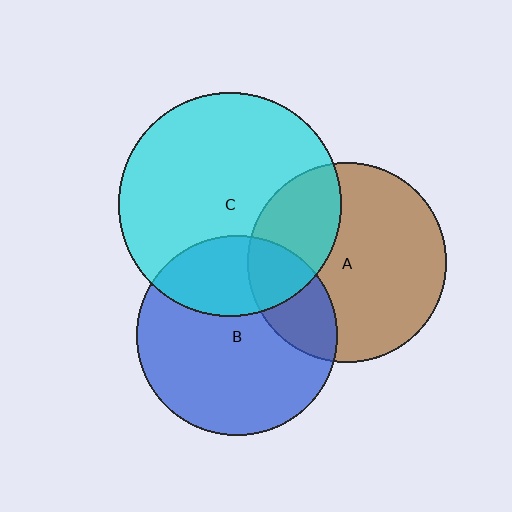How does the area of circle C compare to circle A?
Approximately 1.3 times.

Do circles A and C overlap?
Yes.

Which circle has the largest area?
Circle C (cyan).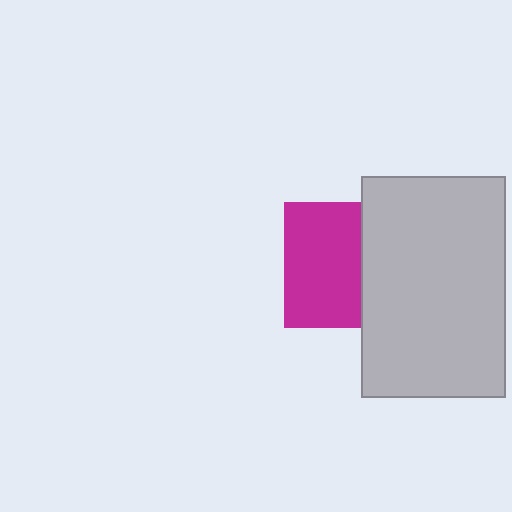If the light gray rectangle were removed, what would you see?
You would see the complete magenta square.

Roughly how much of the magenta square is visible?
About half of it is visible (roughly 61%).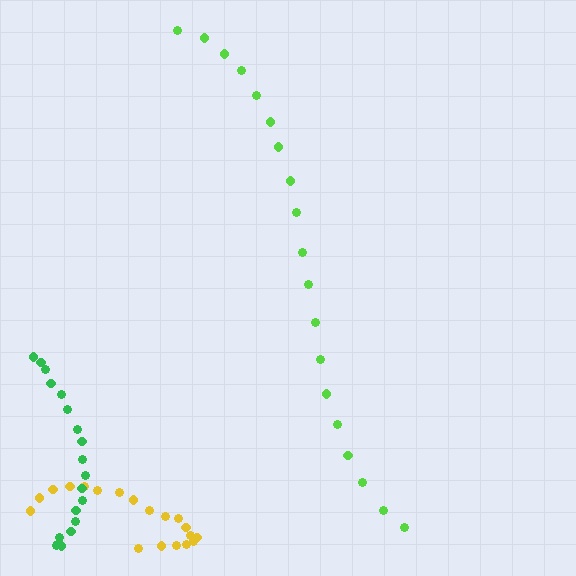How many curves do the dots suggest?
There are 3 distinct paths.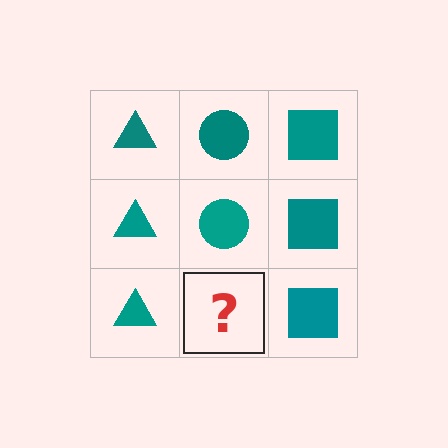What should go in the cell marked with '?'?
The missing cell should contain a teal circle.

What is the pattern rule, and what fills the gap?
The rule is that each column has a consistent shape. The gap should be filled with a teal circle.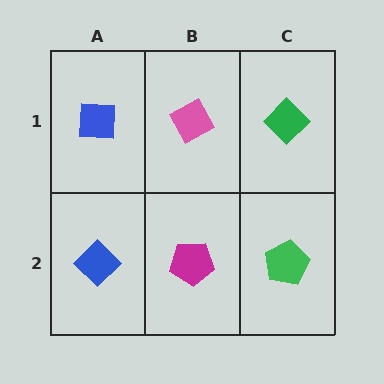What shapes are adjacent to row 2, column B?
A pink diamond (row 1, column B), a blue diamond (row 2, column A), a green pentagon (row 2, column C).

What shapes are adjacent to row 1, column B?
A magenta pentagon (row 2, column B), a blue square (row 1, column A), a green diamond (row 1, column C).